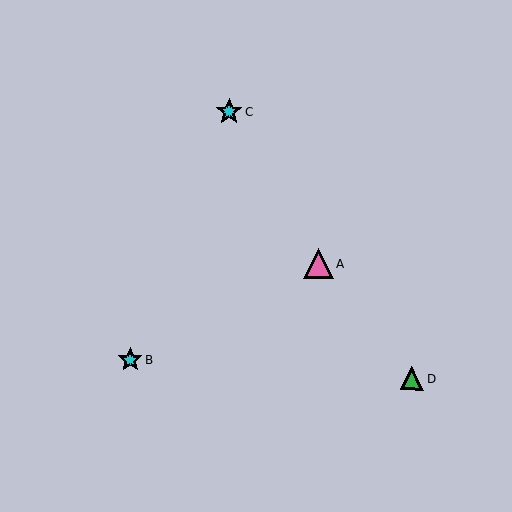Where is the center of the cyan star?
The center of the cyan star is at (230, 111).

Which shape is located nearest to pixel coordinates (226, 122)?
The cyan star (labeled C) at (230, 111) is nearest to that location.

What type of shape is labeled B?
Shape B is a cyan star.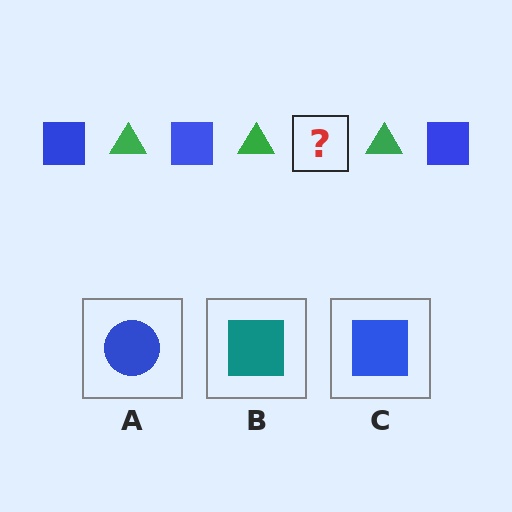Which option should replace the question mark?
Option C.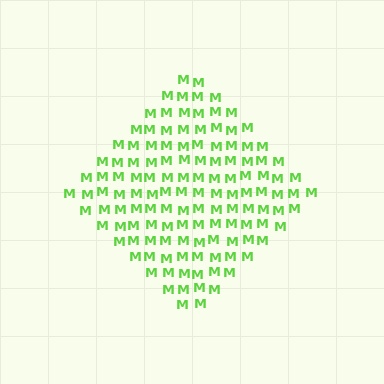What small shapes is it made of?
It is made of small letter M's.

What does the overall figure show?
The overall figure shows a diamond.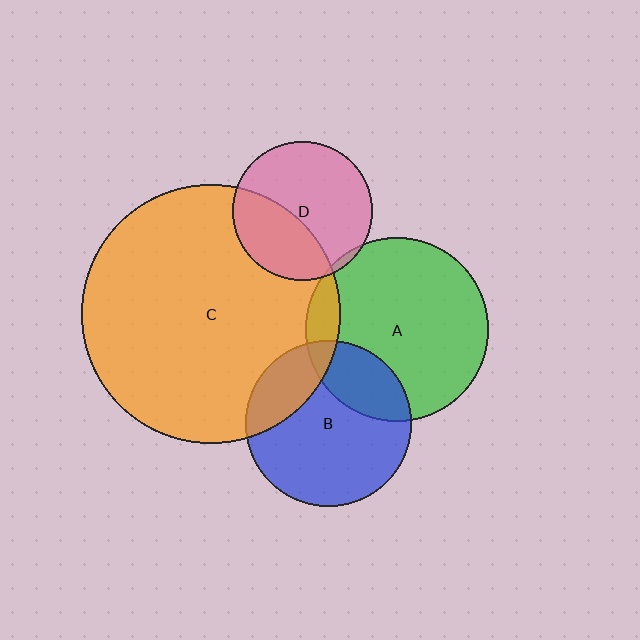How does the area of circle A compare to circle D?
Approximately 1.7 times.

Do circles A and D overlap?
Yes.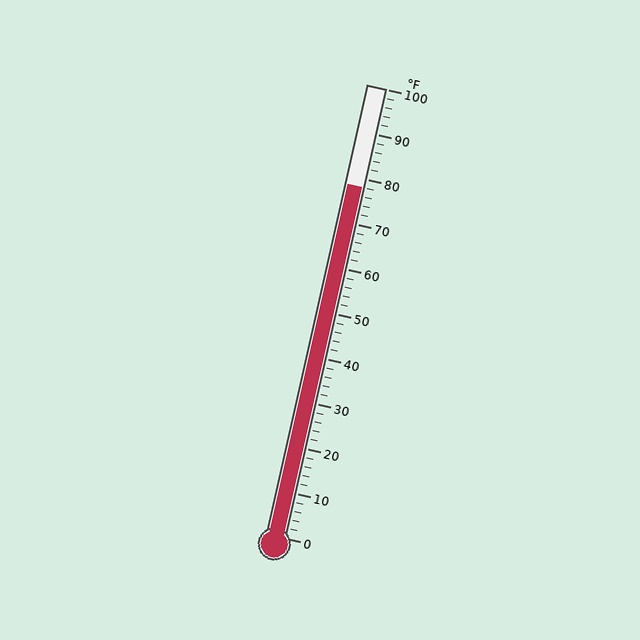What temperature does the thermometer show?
The thermometer shows approximately 78°F.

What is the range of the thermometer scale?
The thermometer scale ranges from 0°F to 100°F.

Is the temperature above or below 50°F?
The temperature is above 50°F.